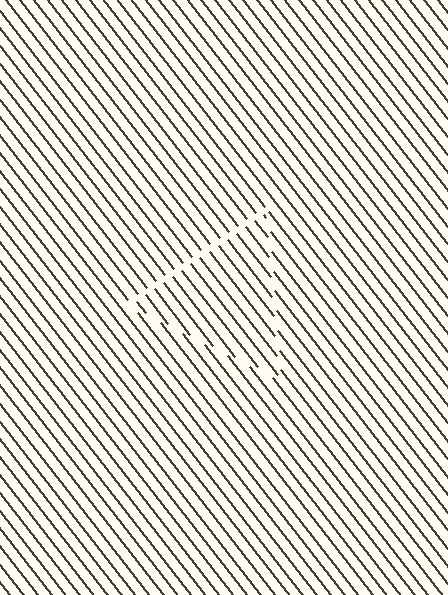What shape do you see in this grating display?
An illusory triangle. The interior of the shape contains the same grating, shifted by half a period — the contour is defined by the phase discontinuity where line-ends from the inner and outer gratings abut.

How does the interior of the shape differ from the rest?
The interior of the shape contains the same grating, shifted by half a period — the contour is defined by the phase discontinuity where line-ends from the inner and outer gratings abut.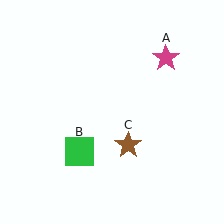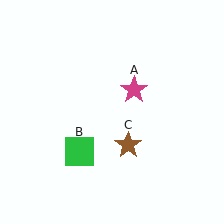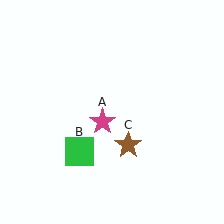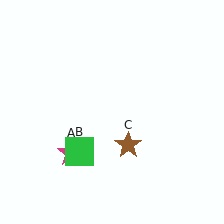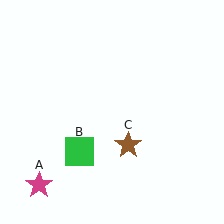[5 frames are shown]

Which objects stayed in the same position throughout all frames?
Green square (object B) and brown star (object C) remained stationary.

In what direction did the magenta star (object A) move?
The magenta star (object A) moved down and to the left.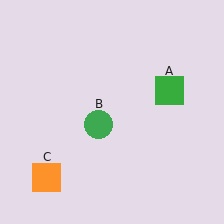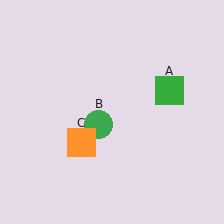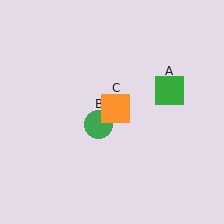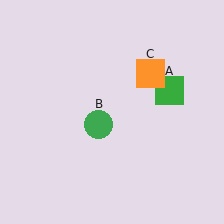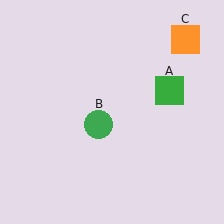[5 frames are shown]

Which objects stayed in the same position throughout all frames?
Green square (object A) and green circle (object B) remained stationary.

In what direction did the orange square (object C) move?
The orange square (object C) moved up and to the right.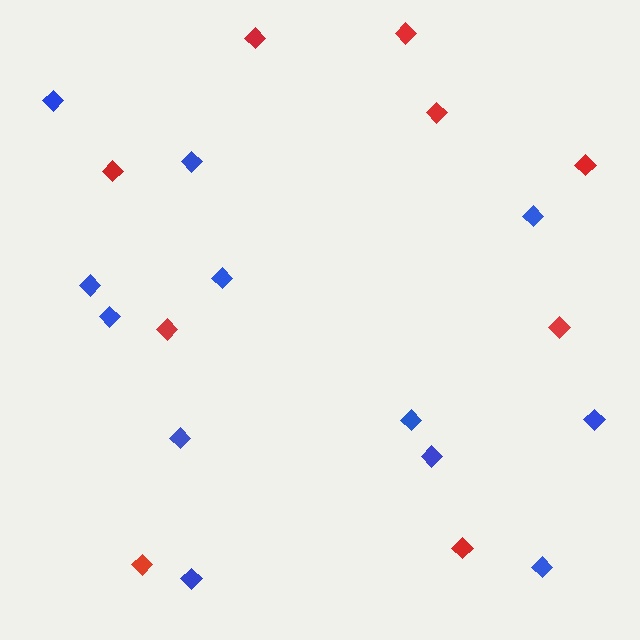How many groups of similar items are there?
There are 2 groups: one group of red diamonds (9) and one group of blue diamonds (12).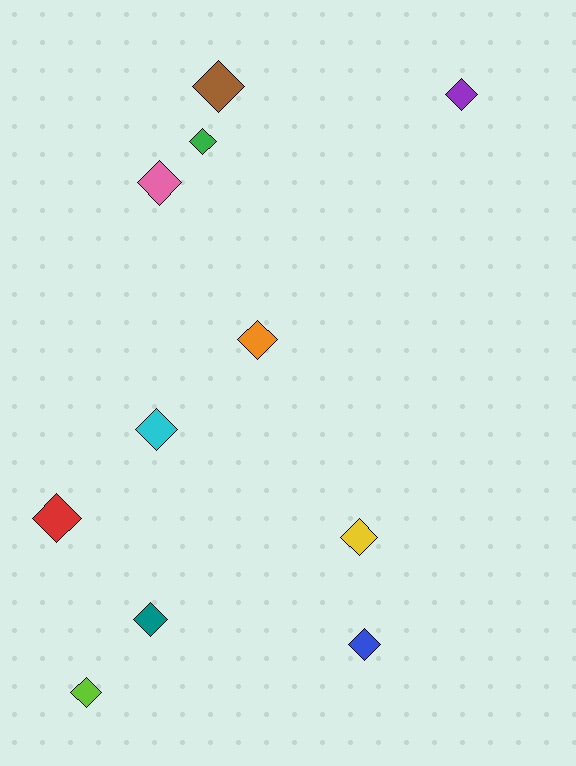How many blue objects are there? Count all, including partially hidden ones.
There is 1 blue object.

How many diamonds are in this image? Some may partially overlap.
There are 11 diamonds.